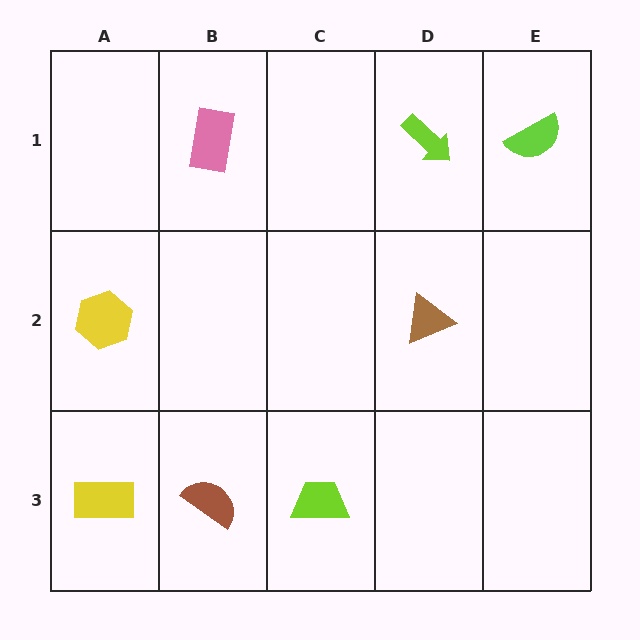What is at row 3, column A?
A yellow rectangle.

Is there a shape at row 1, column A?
No, that cell is empty.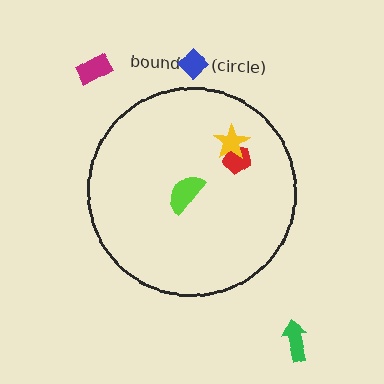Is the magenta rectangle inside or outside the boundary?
Outside.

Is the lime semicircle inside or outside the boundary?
Inside.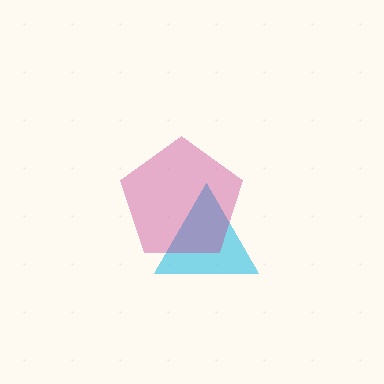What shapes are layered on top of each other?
The layered shapes are: a cyan triangle, a magenta pentagon.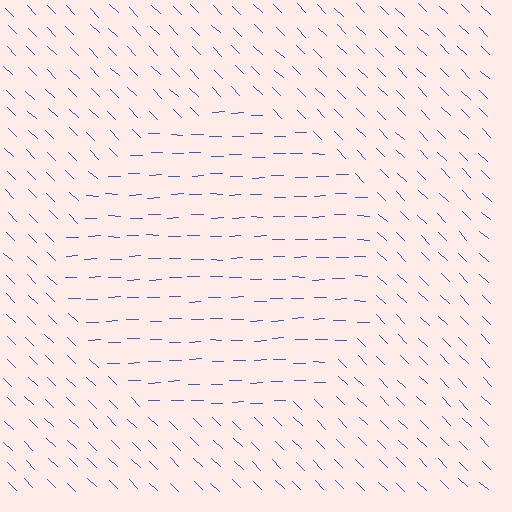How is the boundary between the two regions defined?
The boundary is defined purely by a change in line orientation (approximately 45 degrees difference). All lines are the same color and thickness.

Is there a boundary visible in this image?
Yes, there is a texture boundary formed by a change in line orientation.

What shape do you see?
I see a circle.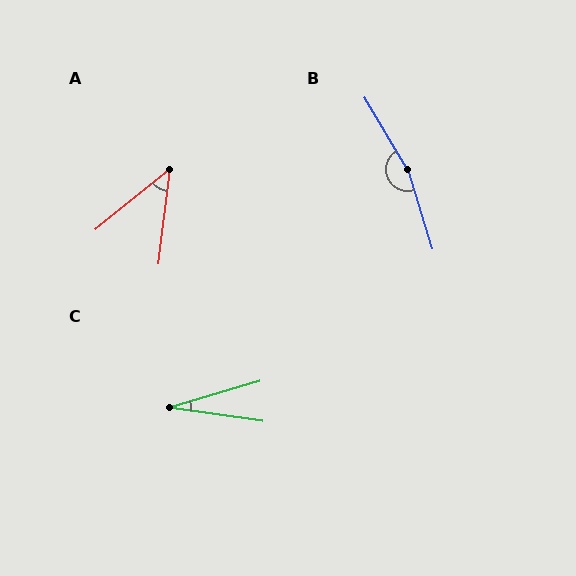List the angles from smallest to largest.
C (24°), A (44°), B (166°).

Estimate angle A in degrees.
Approximately 44 degrees.